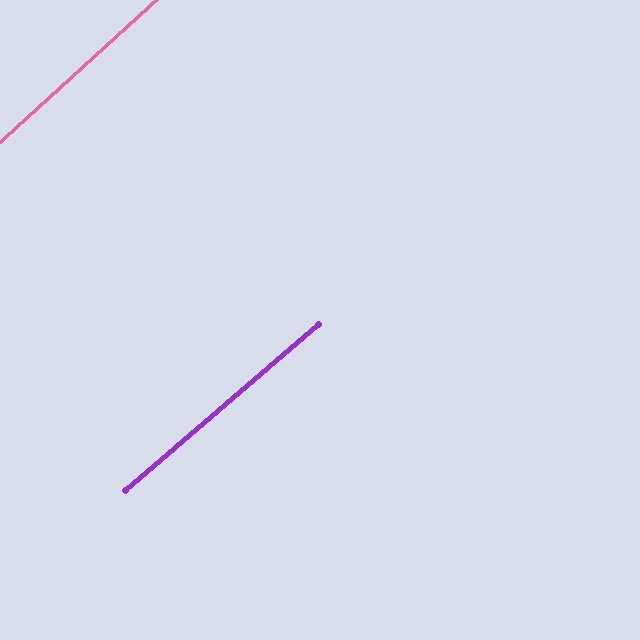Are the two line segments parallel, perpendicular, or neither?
Parallel — their directions differ by only 1.7°.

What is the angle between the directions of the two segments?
Approximately 2 degrees.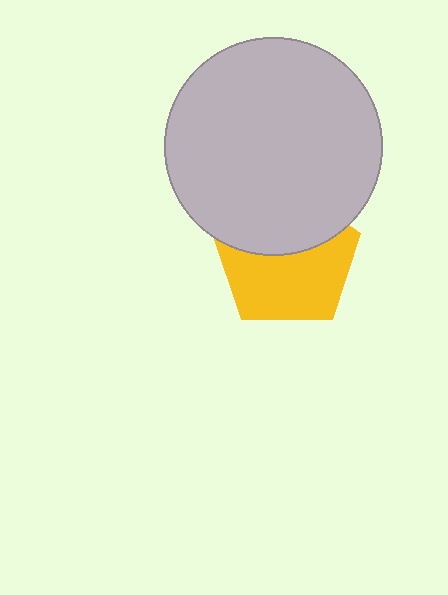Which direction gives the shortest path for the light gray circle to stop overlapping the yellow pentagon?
Moving up gives the shortest separation.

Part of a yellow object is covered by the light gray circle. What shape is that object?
It is a pentagon.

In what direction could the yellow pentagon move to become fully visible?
The yellow pentagon could move down. That would shift it out from behind the light gray circle entirely.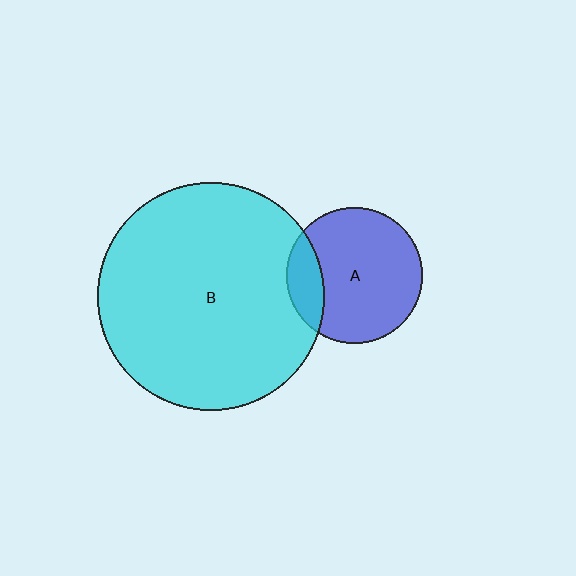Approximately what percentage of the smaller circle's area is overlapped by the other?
Approximately 20%.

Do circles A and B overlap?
Yes.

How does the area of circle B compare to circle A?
Approximately 2.8 times.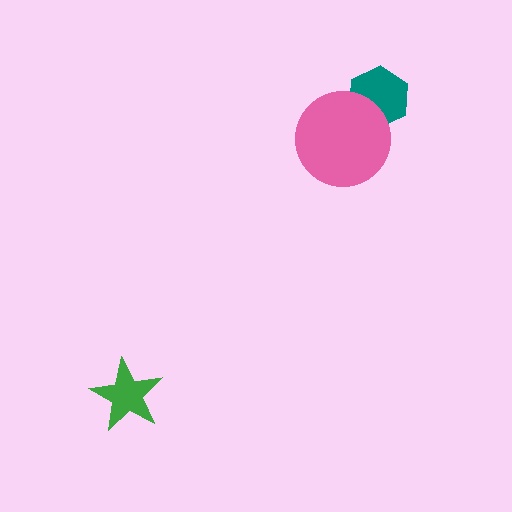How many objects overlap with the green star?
0 objects overlap with the green star.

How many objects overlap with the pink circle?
1 object overlaps with the pink circle.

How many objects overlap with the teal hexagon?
1 object overlaps with the teal hexagon.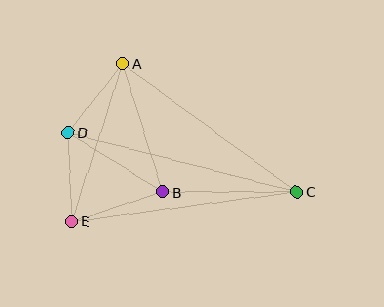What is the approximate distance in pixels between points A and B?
The distance between A and B is approximately 135 pixels.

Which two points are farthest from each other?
Points C and D are farthest from each other.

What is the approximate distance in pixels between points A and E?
The distance between A and E is approximately 166 pixels.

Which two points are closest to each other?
Points A and D are closest to each other.